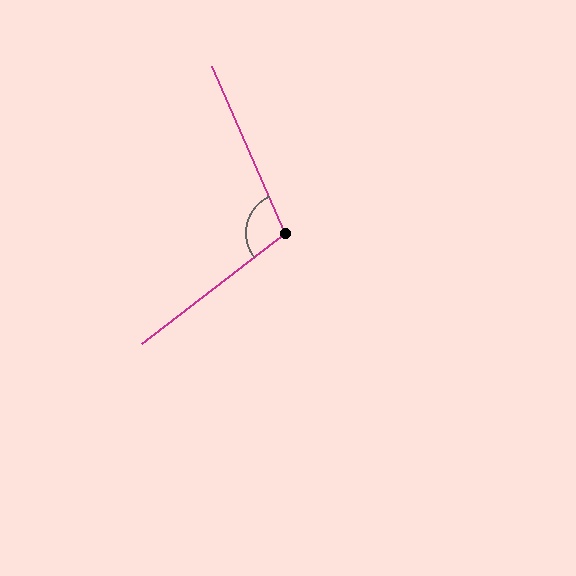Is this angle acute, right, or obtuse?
It is obtuse.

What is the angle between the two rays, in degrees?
Approximately 104 degrees.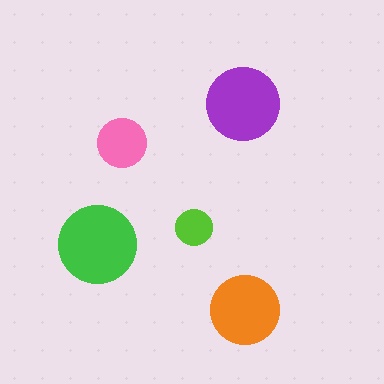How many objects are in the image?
There are 5 objects in the image.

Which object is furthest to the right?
The orange circle is rightmost.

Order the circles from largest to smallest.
the green one, the purple one, the orange one, the pink one, the lime one.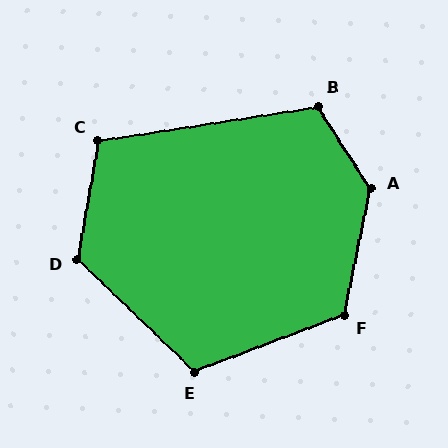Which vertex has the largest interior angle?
A, at approximately 136 degrees.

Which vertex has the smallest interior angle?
C, at approximately 109 degrees.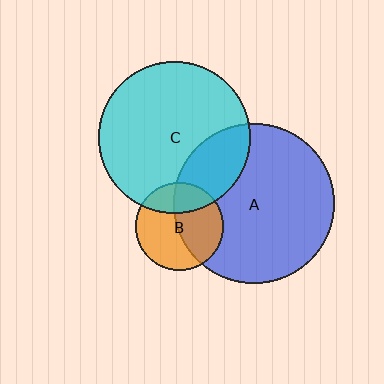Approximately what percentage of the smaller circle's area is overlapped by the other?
Approximately 45%.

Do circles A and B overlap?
Yes.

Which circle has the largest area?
Circle A (blue).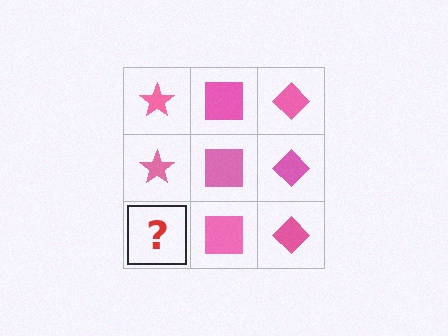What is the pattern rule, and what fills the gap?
The rule is that each column has a consistent shape. The gap should be filled with a pink star.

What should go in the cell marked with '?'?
The missing cell should contain a pink star.